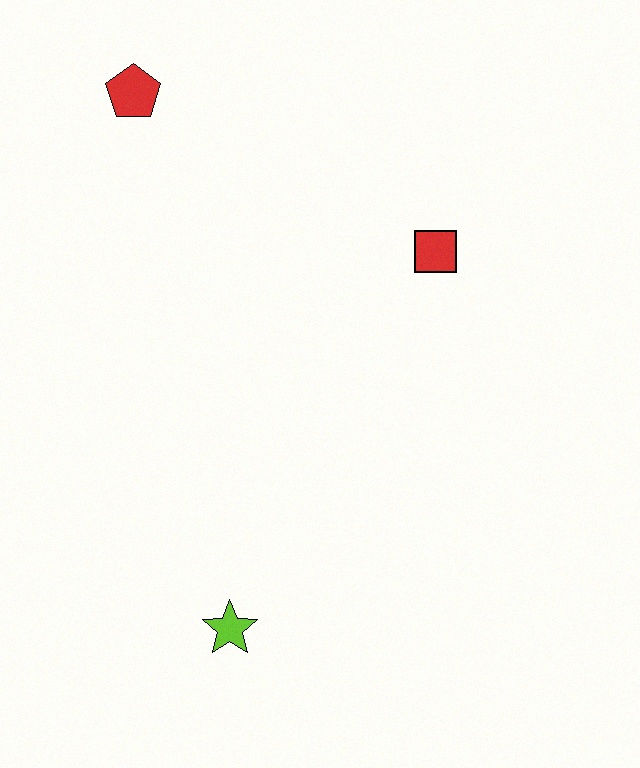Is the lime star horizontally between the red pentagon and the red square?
Yes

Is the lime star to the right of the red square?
No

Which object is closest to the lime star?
The red square is closest to the lime star.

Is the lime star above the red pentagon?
No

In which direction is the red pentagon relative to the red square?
The red pentagon is to the left of the red square.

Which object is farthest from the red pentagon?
The lime star is farthest from the red pentagon.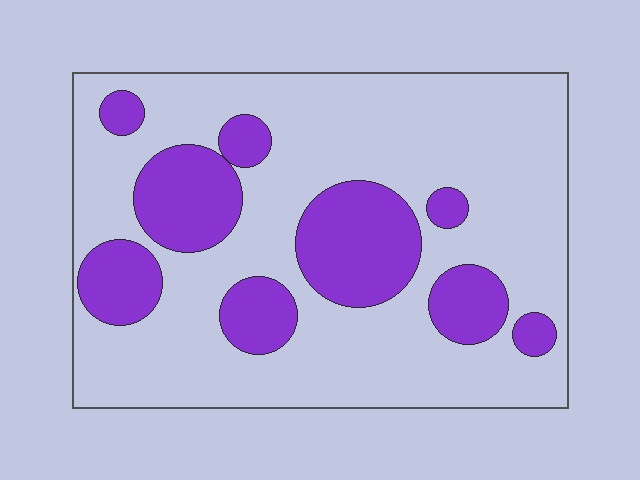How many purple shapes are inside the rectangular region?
9.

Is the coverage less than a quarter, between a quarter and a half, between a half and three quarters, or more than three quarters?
Between a quarter and a half.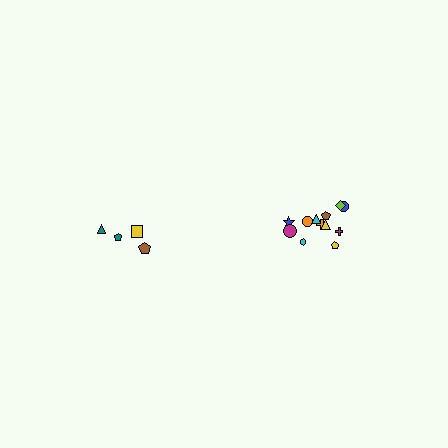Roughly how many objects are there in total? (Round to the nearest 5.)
Roughly 15 objects in total.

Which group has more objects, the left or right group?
The right group.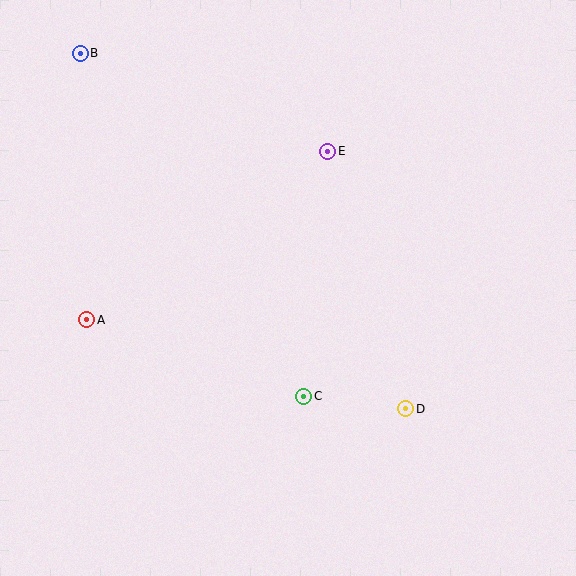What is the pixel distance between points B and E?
The distance between B and E is 266 pixels.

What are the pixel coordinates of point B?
Point B is at (80, 53).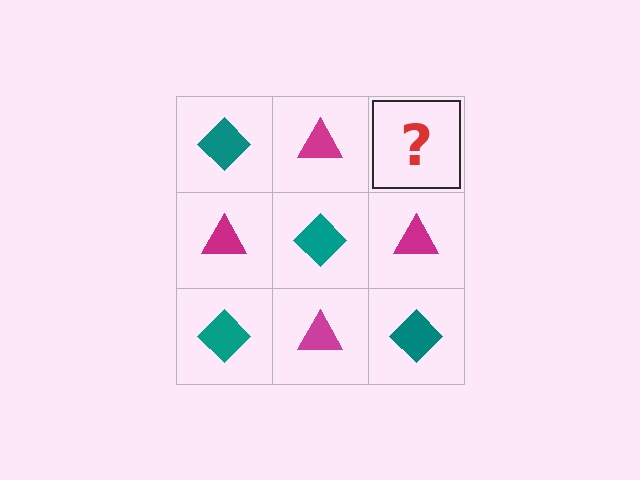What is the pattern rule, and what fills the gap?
The rule is that it alternates teal diamond and magenta triangle in a checkerboard pattern. The gap should be filled with a teal diamond.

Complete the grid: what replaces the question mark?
The question mark should be replaced with a teal diamond.